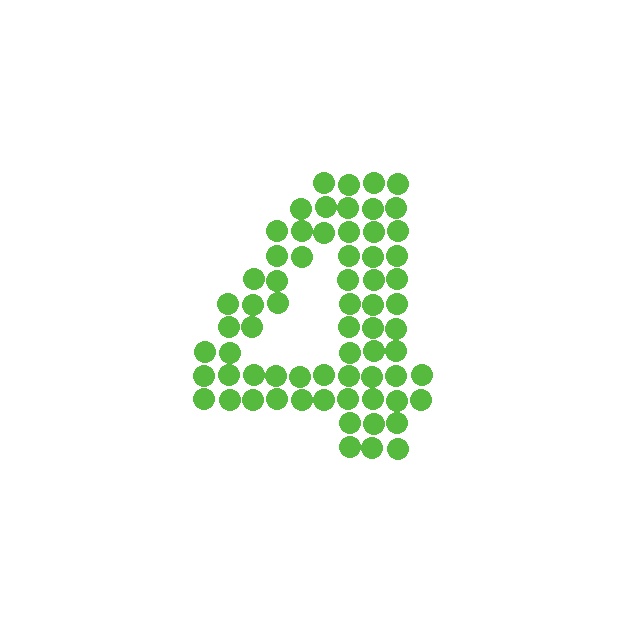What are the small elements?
The small elements are circles.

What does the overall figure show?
The overall figure shows the digit 4.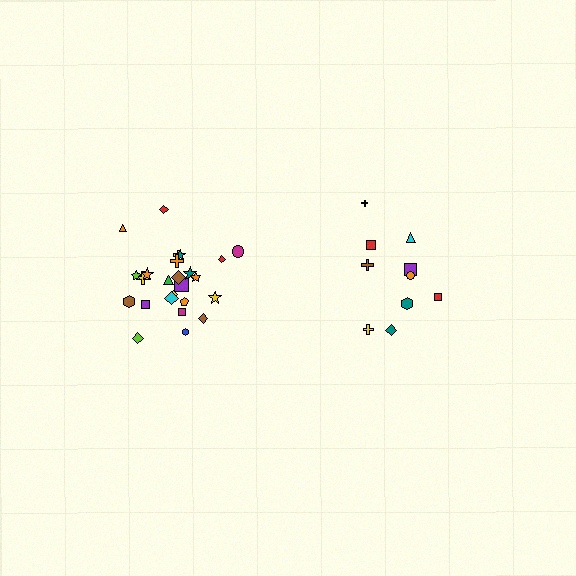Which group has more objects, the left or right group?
The left group.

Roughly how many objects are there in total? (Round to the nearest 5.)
Roughly 35 objects in total.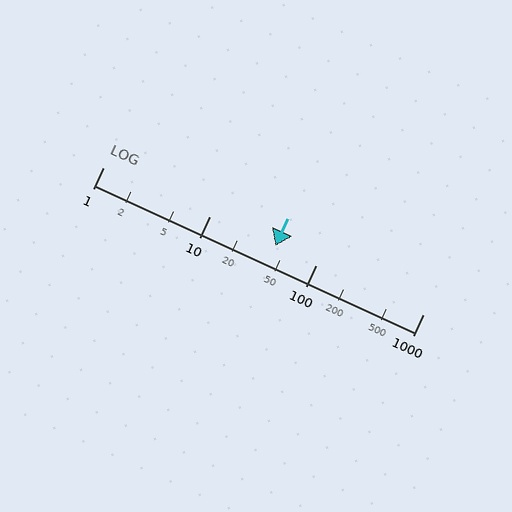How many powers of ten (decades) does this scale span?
The scale spans 3 decades, from 1 to 1000.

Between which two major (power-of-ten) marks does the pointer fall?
The pointer is between 10 and 100.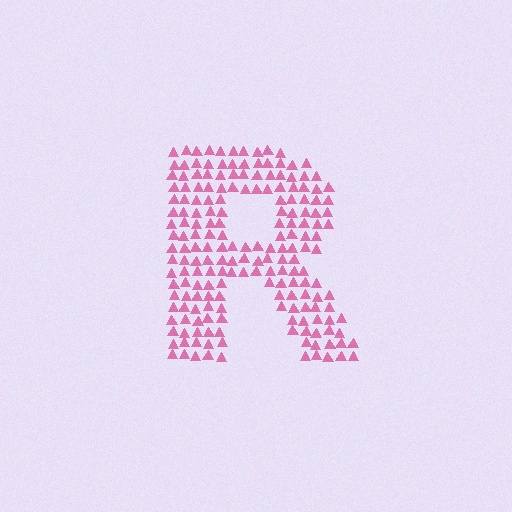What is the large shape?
The large shape is the letter R.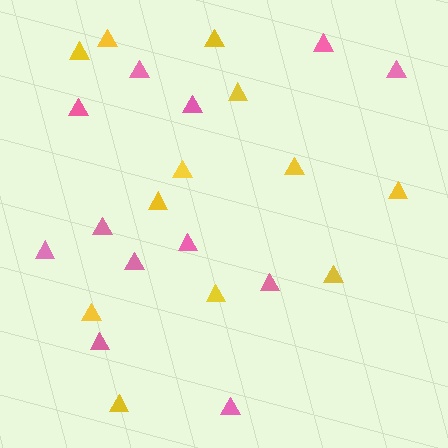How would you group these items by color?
There are 2 groups: one group of yellow triangles (12) and one group of pink triangles (12).